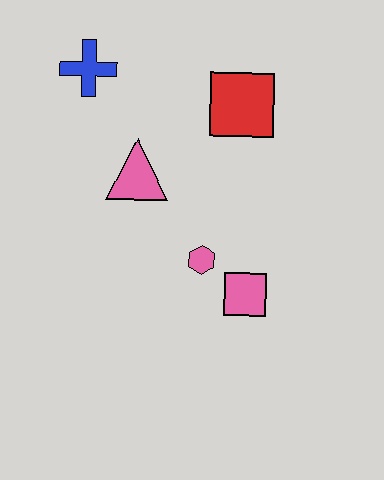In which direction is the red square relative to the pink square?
The red square is above the pink square.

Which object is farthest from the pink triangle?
The pink square is farthest from the pink triangle.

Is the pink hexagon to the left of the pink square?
Yes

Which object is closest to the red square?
The pink triangle is closest to the red square.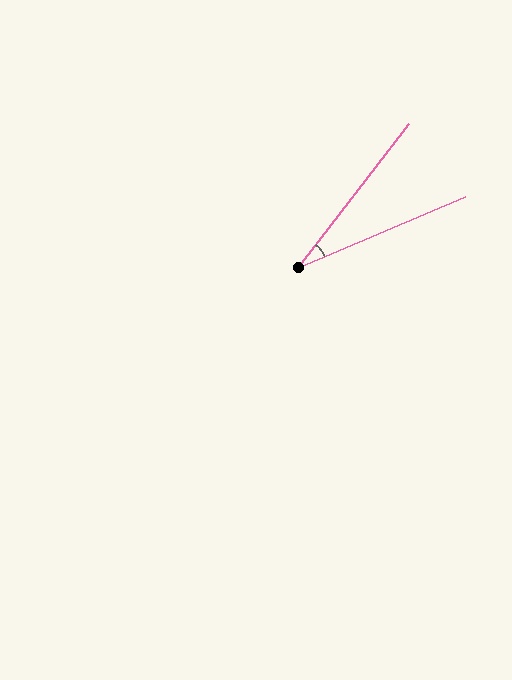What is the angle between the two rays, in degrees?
Approximately 29 degrees.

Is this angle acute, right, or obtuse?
It is acute.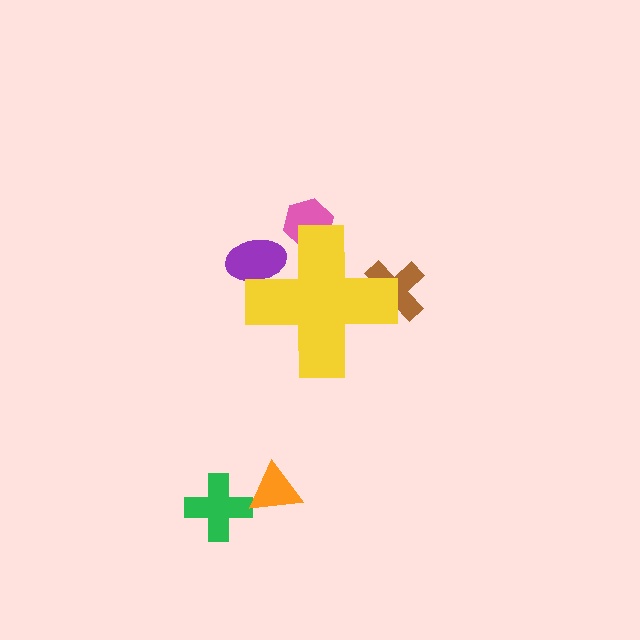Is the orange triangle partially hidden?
No, the orange triangle is fully visible.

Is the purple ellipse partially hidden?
Yes, the purple ellipse is partially hidden behind the yellow cross.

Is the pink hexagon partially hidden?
Yes, the pink hexagon is partially hidden behind the yellow cross.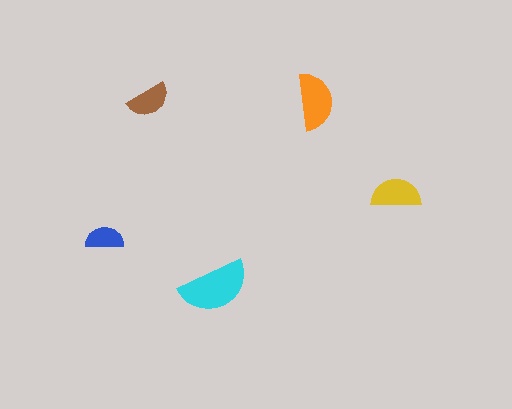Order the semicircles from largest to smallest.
the cyan one, the orange one, the yellow one, the brown one, the blue one.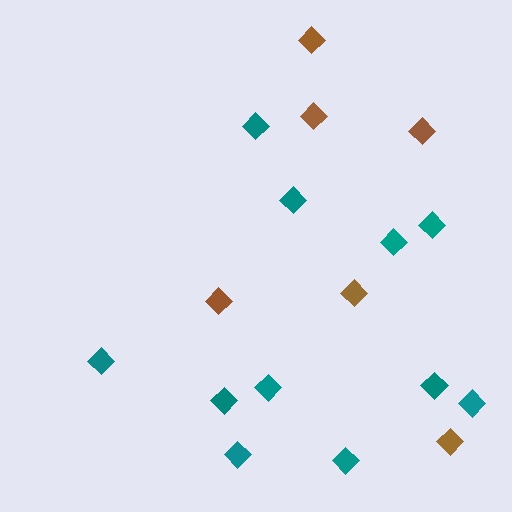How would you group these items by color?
There are 2 groups: one group of brown diamonds (6) and one group of teal diamonds (11).